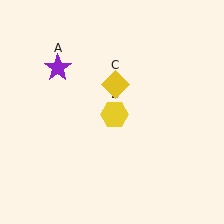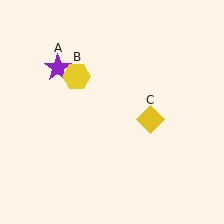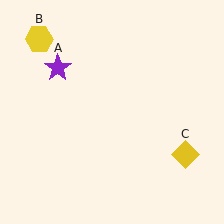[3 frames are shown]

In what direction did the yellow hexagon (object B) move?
The yellow hexagon (object B) moved up and to the left.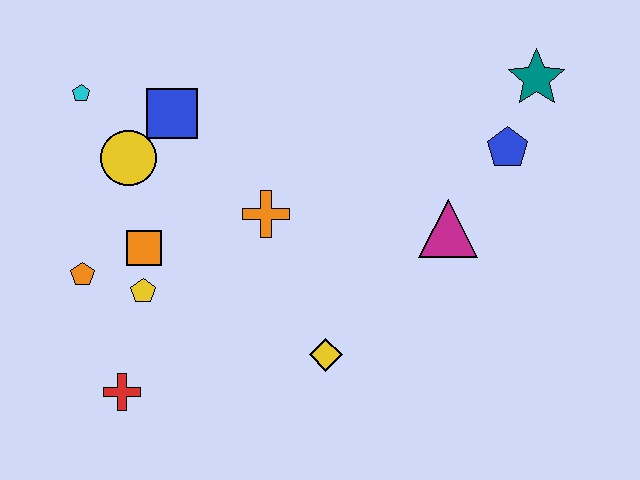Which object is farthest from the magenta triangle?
The cyan pentagon is farthest from the magenta triangle.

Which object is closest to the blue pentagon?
The teal star is closest to the blue pentagon.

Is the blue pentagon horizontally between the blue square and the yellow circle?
No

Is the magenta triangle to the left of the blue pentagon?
Yes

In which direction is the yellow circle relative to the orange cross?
The yellow circle is to the left of the orange cross.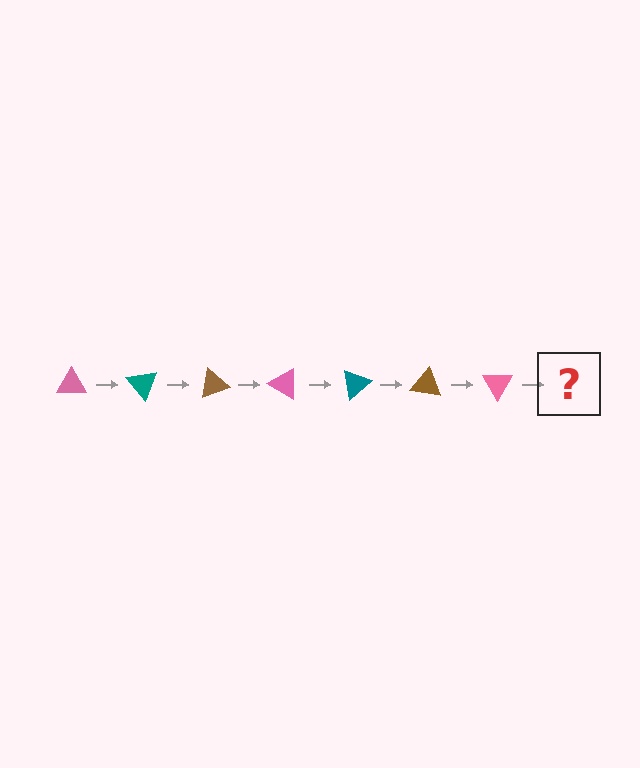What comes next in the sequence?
The next element should be a teal triangle, rotated 350 degrees from the start.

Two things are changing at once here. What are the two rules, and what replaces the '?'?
The two rules are that it rotates 50 degrees each step and the color cycles through pink, teal, and brown. The '?' should be a teal triangle, rotated 350 degrees from the start.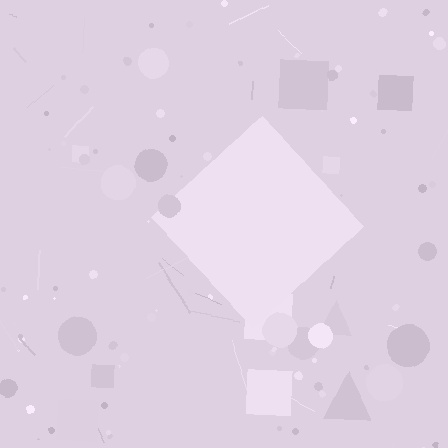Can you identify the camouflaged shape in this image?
The camouflaged shape is a diamond.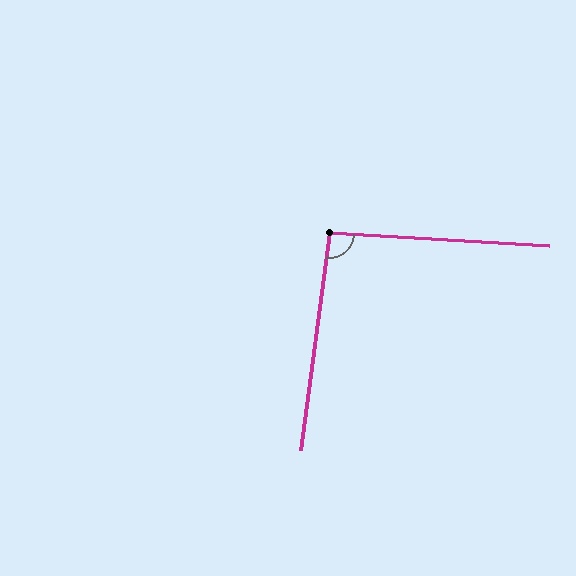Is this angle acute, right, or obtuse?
It is approximately a right angle.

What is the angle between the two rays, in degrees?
Approximately 94 degrees.